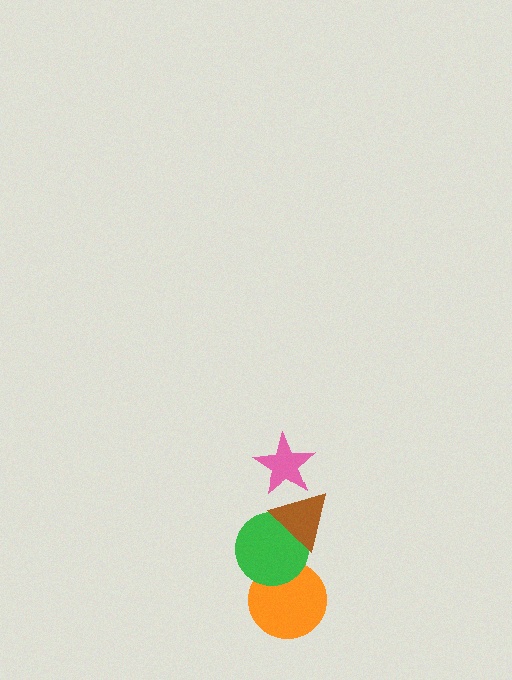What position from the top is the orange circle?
The orange circle is 4th from the top.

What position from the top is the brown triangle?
The brown triangle is 2nd from the top.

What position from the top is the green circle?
The green circle is 3rd from the top.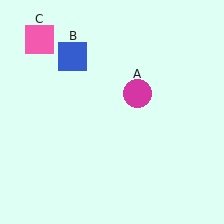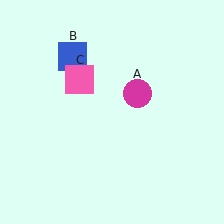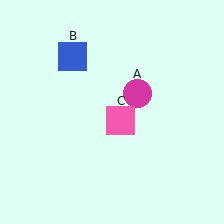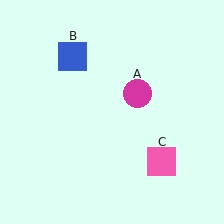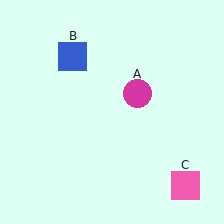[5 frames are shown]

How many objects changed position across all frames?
1 object changed position: pink square (object C).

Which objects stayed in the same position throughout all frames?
Magenta circle (object A) and blue square (object B) remained stationary.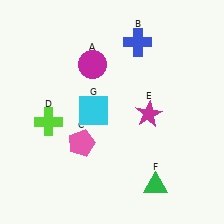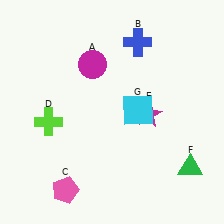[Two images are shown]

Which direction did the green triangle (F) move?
The green triangle (F) moved right.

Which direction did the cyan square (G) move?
The cyan square (G) moved right.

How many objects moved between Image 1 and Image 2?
3 objects moved between the two images.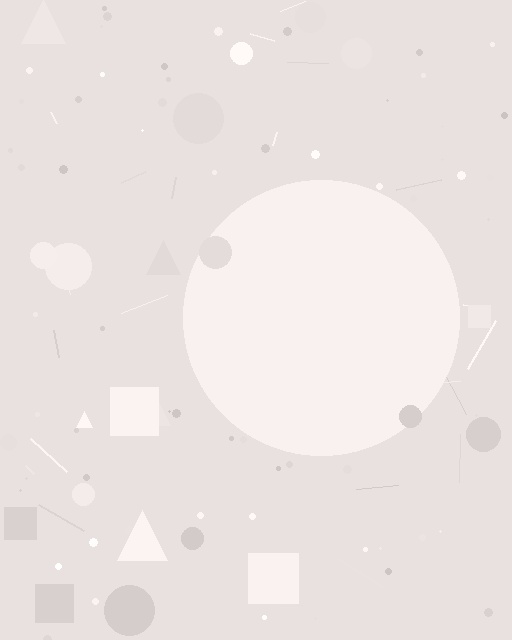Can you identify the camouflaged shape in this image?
The camouflaged shape is a circle.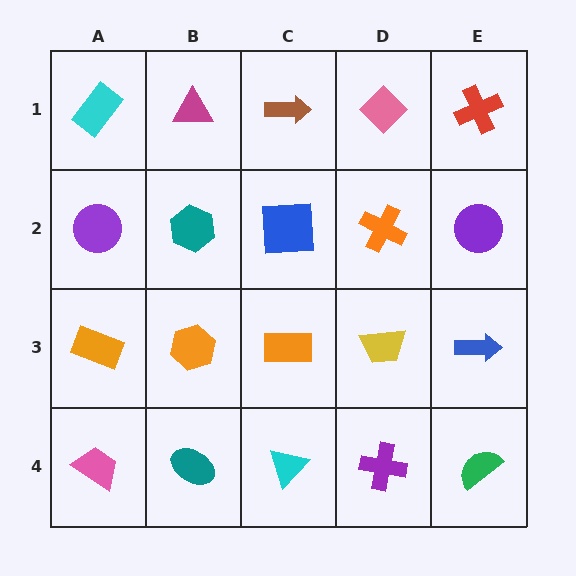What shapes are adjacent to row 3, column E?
A purple circle (row 2, column E), a green semicircle (row 4, column E), a yellow trapezoid (row 3, column D).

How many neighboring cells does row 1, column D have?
3.